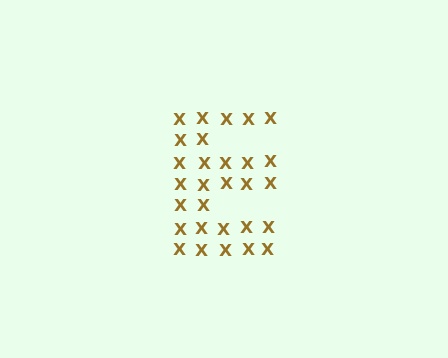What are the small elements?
The small elements are letter X's.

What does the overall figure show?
The overall figure shows the letter E.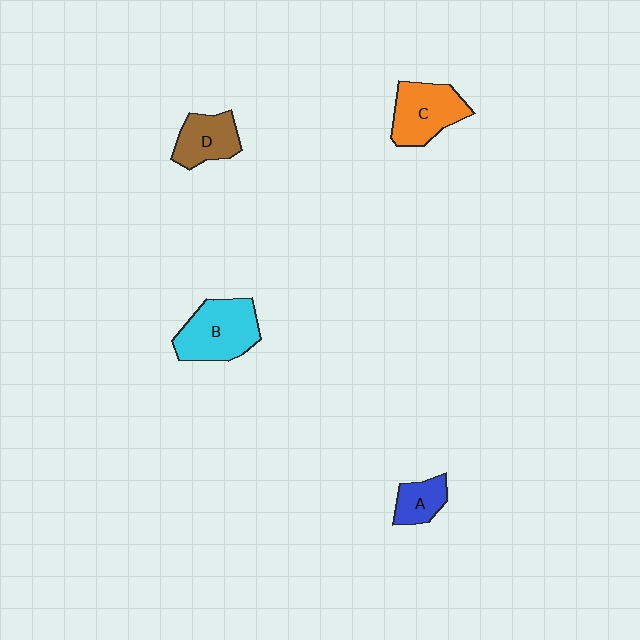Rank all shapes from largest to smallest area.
From largest to smallest: B (cyan), C (orange), D (brown), A (blue).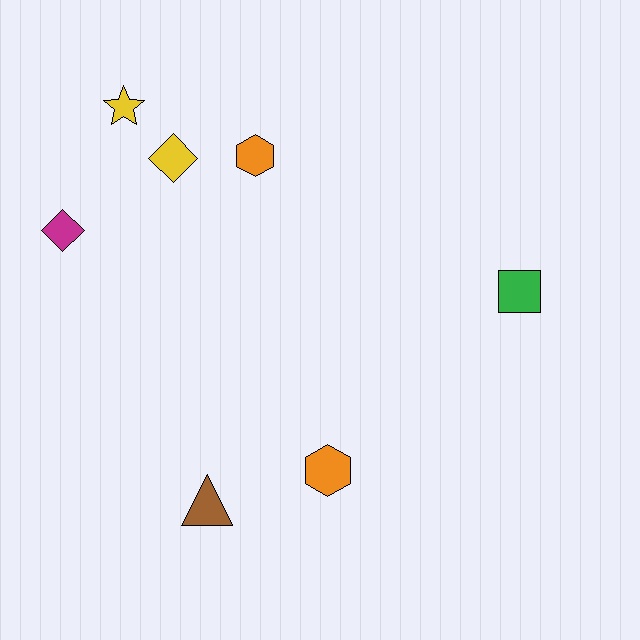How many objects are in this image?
There are 7 objects.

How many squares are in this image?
There is 1 square.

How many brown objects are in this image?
There is 1 brown object.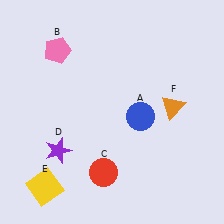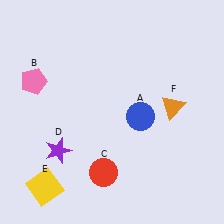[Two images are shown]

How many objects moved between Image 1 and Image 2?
1 object moved between the two images.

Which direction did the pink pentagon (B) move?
The pink pentagon (B) moved down.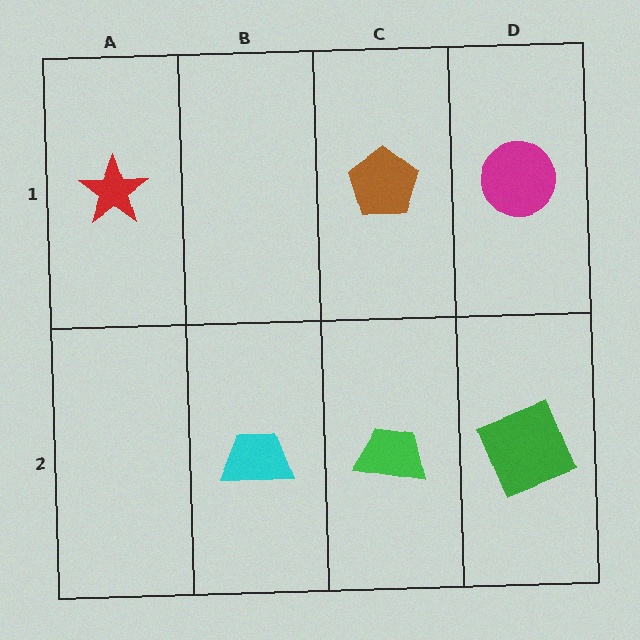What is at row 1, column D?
A magenta circle.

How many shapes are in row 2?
3 shapes.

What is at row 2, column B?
A cyan trapezoid.